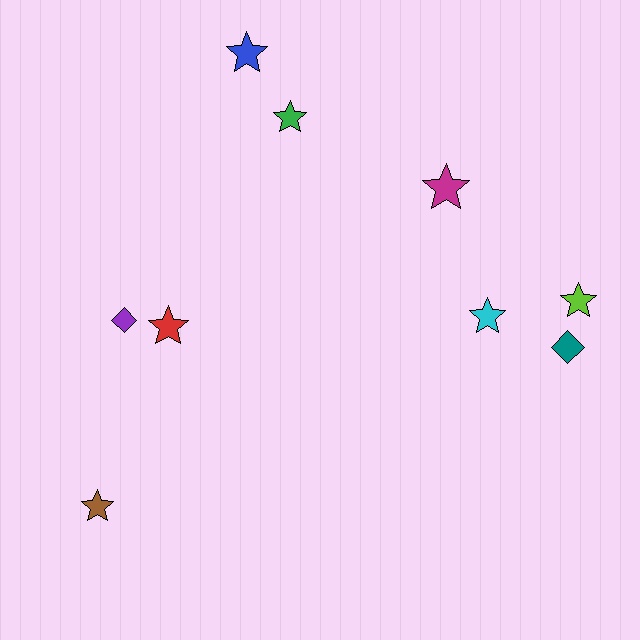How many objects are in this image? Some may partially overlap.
There are 9 objects.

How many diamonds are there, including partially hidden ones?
There are 2 diamonds.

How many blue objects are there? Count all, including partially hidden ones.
There is 1 blue object.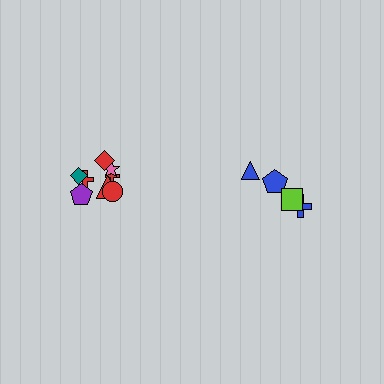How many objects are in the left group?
There are 8 objects.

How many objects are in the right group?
There are 4 objects.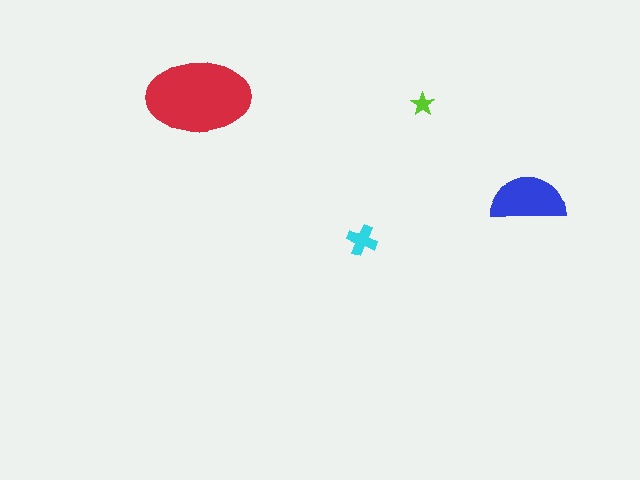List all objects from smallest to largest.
The lime star, the cyan cross, the blue semicircle, the red ellipse.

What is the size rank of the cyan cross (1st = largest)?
3rd.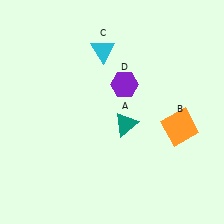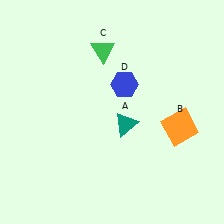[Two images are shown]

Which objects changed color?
C changed from cyan to green. D changed from purple to blue.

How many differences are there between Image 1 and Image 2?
There are 2 differences between the two images.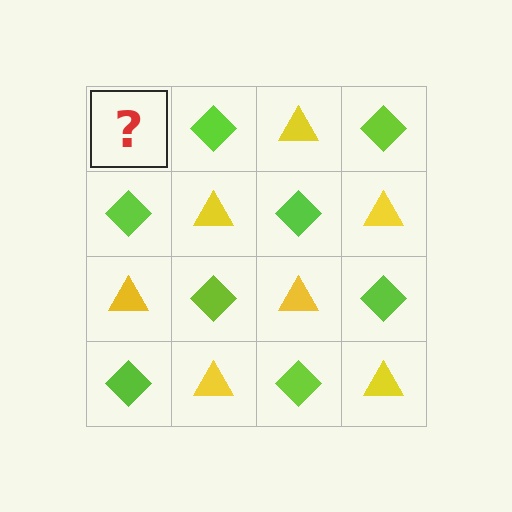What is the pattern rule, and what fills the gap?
The rule is that it alternates yellow triangle and lime diamond in a checkerboard pattern. The gap should be filled with a yellow triangle.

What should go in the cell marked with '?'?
The missing cell should contain a yellow triangle.